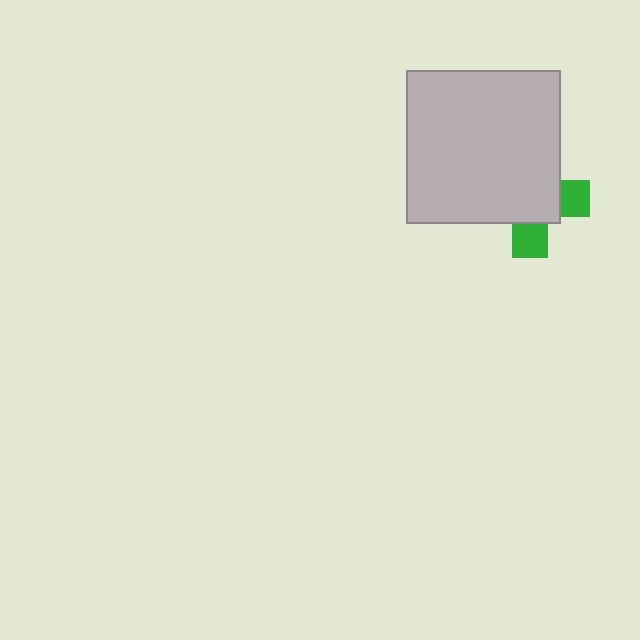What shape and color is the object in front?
The object in front is a light gray rectangle.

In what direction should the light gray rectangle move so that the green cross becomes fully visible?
The light gray rectangle should move toward the upper-left. That is the shortest direction to clear the overlap and leave the green cross fully visible.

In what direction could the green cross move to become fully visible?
The green cross could move toward the lower-right. That would shift it out from behind the light gray rectangle entirely.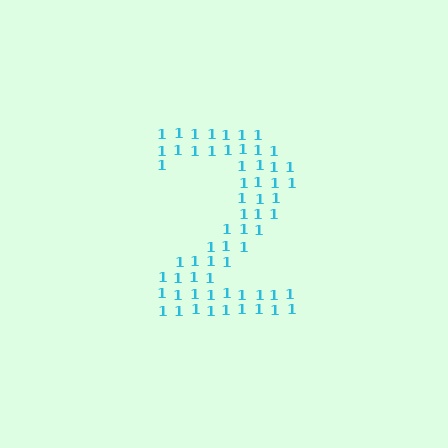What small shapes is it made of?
It is made of small digit 1's.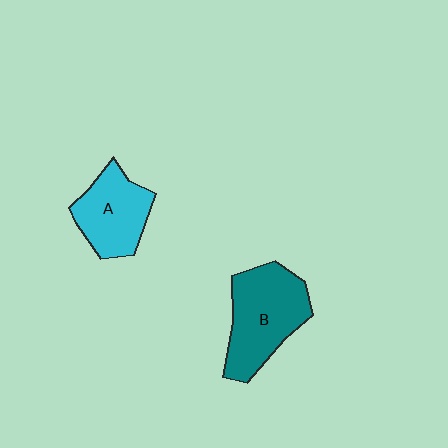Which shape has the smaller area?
Shape A (cyan).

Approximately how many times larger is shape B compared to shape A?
Approximately 1.3 times.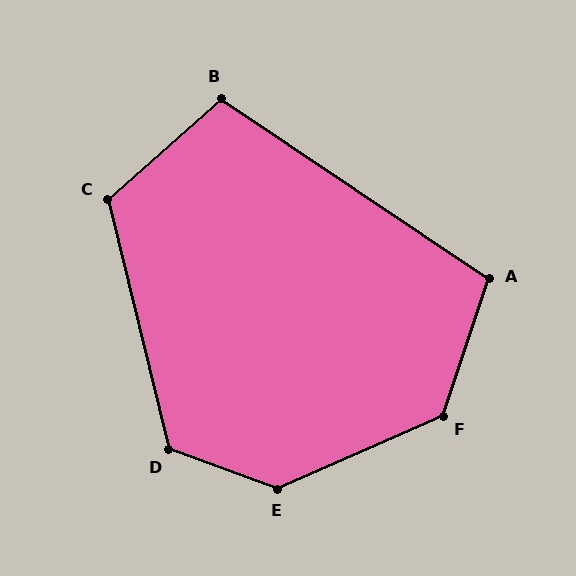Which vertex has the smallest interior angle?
B, at approximately 104 degrees.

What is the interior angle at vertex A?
Approximately 106 degrees (obtuse).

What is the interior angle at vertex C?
Approximately 118 degrees (obtuse).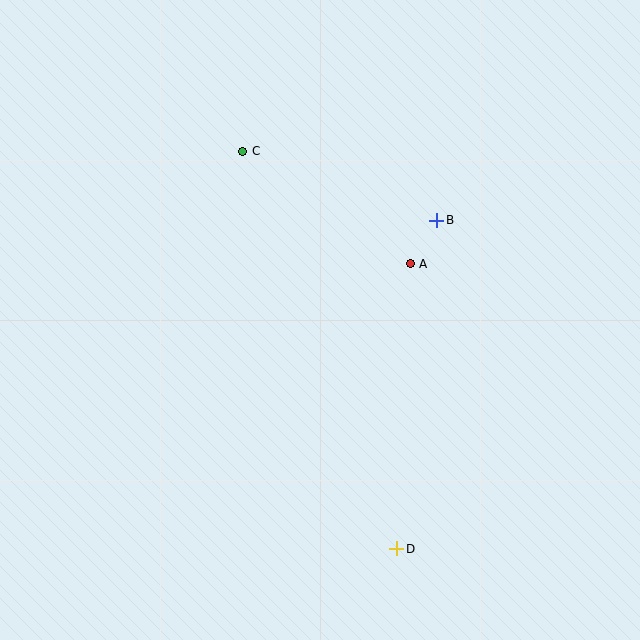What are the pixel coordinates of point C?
Point C is at (243, 151).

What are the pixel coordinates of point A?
Point A is at (410, 264).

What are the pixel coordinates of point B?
Point B is at (437, 220).